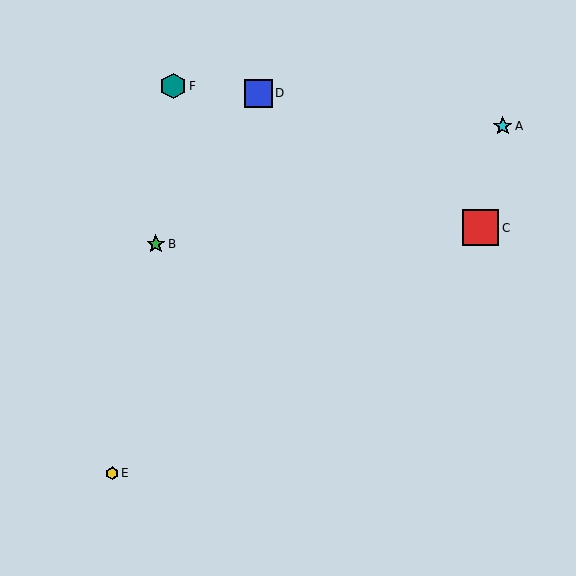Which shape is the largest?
The red square (labeled C) is the largest.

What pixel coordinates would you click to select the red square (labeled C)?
Click at (481, 228) to select the red square C.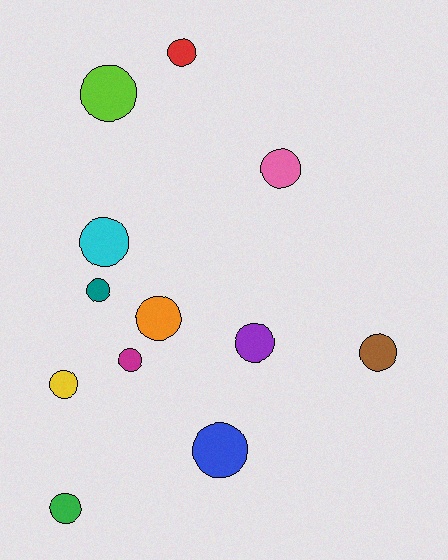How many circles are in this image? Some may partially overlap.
There are 12 circles.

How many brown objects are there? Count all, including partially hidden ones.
There is 1 brown object.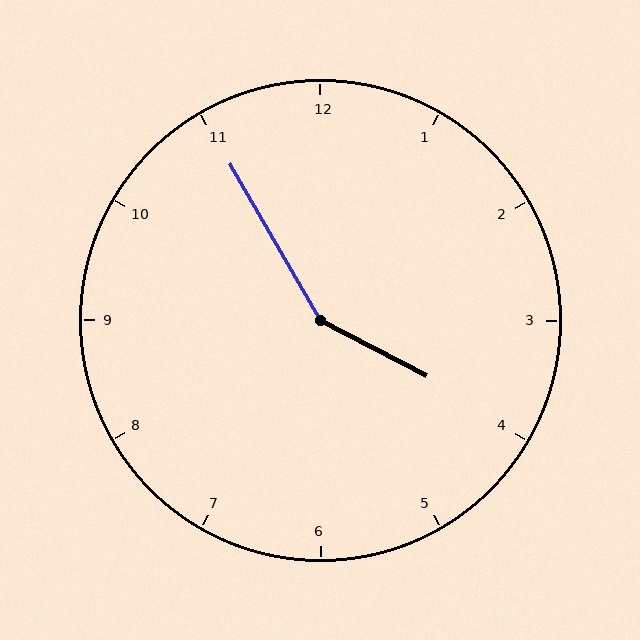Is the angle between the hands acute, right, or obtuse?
It is obtuse.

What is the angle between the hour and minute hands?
Approximately 148 degrees.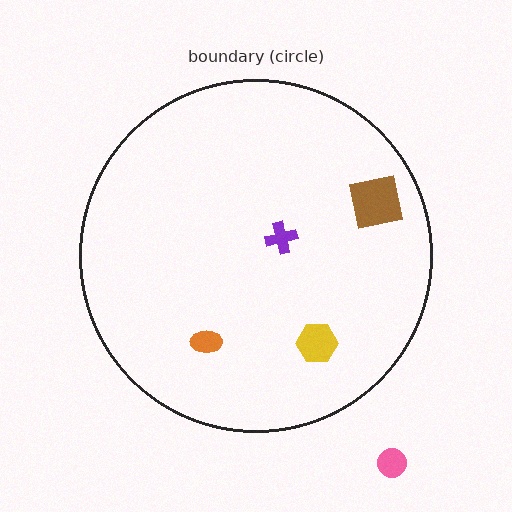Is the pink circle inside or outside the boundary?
Outside.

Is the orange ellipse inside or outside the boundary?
Inside.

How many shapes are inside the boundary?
4 inside, 1 outside.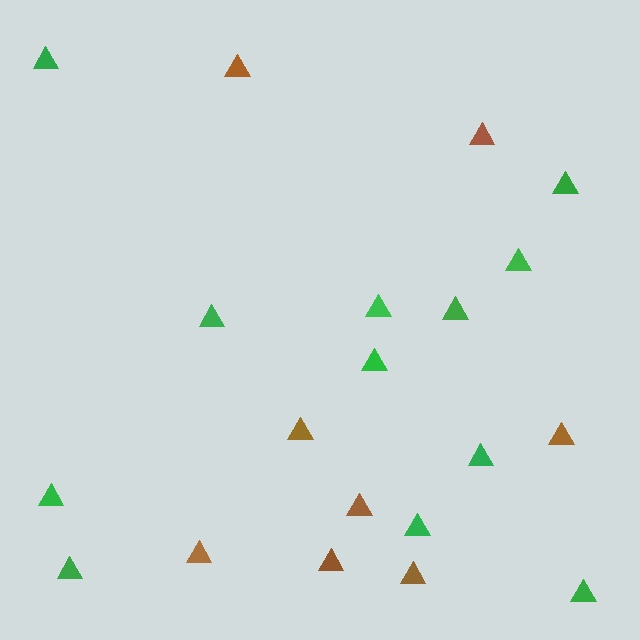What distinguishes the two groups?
There are 2 groups: one group of green triangles (12) and one group of brown triangles (8).